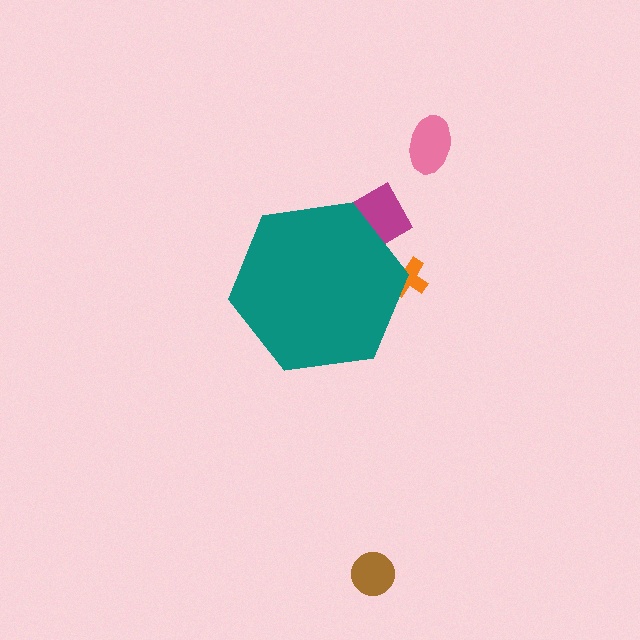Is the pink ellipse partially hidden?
No, the pink ellipse is fully visible.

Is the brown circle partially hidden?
No, the brown circle is fully visible.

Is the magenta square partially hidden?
Yes, the magenta square is partially hidden behind the teal hexagon.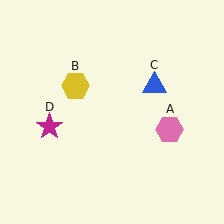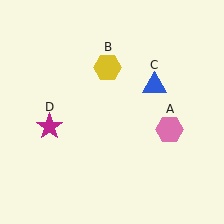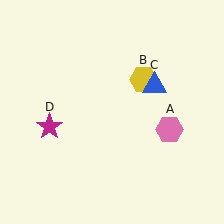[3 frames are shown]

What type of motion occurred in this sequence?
The yellow hexagon (object B) rotated clockwise around the center of the scene.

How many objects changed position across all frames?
1 object changed position: yellow hexagon (object B).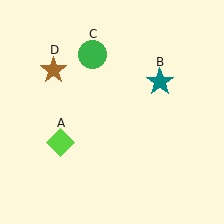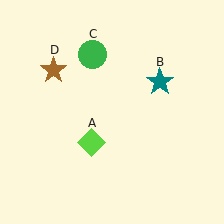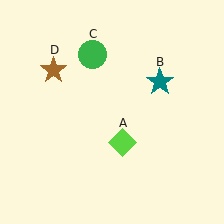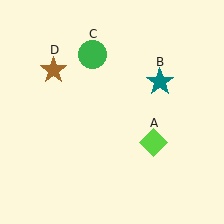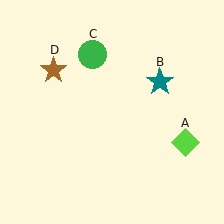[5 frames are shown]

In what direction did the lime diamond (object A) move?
The lime diamond (object A) moved right.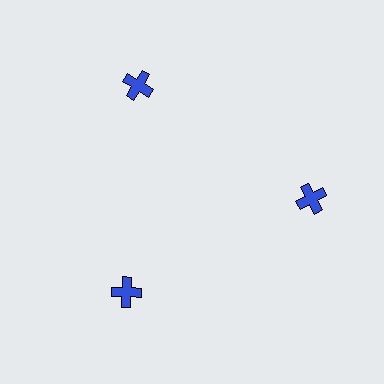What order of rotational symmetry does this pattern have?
This pattern has 3-fold rotational symmetry.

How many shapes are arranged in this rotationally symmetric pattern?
There are 3 shapes, arranged in 3 groups of 1.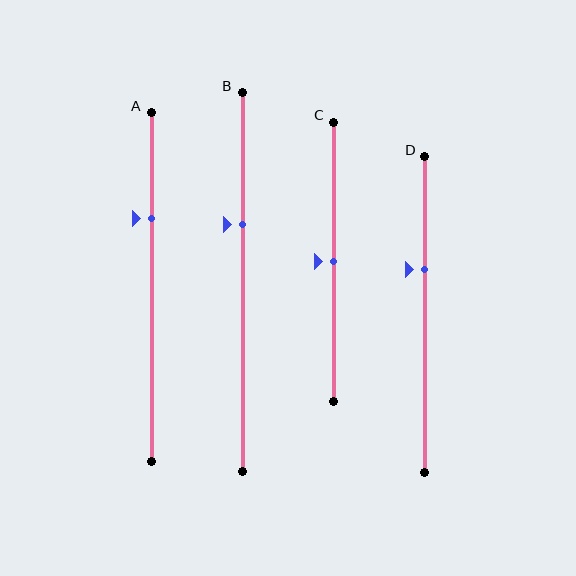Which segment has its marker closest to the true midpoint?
Segment C has its marker closest to the true midpoint.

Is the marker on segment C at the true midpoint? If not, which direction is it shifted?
Yes, the marker on segment C is at the true midpoint.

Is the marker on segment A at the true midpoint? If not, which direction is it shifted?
No, the marker on segment A is shifted upward by about 20% of the segment length.